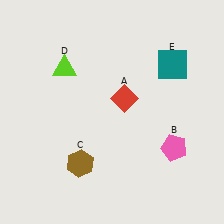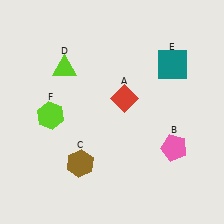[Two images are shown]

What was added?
A lime hexagon (F) was added in Image 2.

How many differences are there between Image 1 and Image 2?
There is 1 difference between the two images.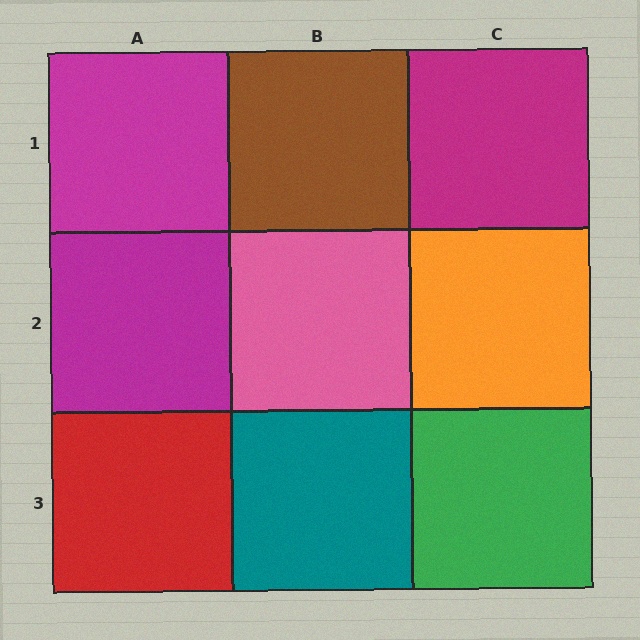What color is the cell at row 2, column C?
Orange.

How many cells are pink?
1 cell is pink.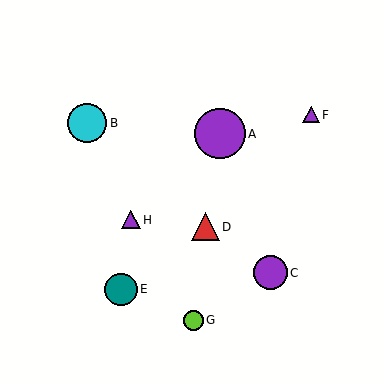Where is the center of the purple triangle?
The center of the purple triangle is at (131, 220).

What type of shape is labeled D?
Shape D is a red triangle.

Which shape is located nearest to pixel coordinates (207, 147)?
The purple circle (labeled A) at (220, 134) is nearest to that location.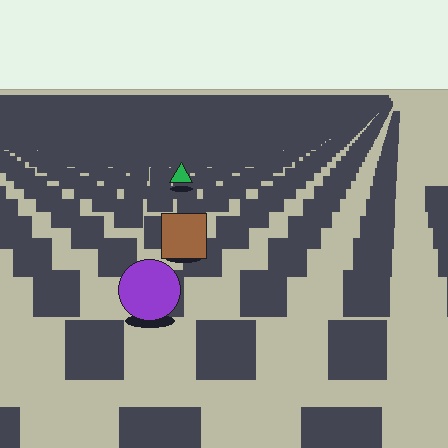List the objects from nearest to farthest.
From nearest to farthest: the purple circle, the brown square, the green triangle.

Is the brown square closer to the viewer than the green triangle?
Yes. The brown square is closer — you can tell from the texture gradient: the ground texture is coarser near it.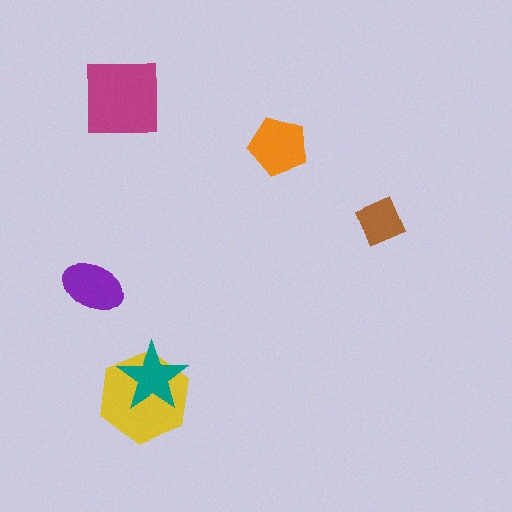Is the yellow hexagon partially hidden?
Yes, it is partially covered by another shape.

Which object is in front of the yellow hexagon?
The teal star is in front of the yellow hexagon.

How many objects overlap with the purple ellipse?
0 objects overlap with the purple ellipse.